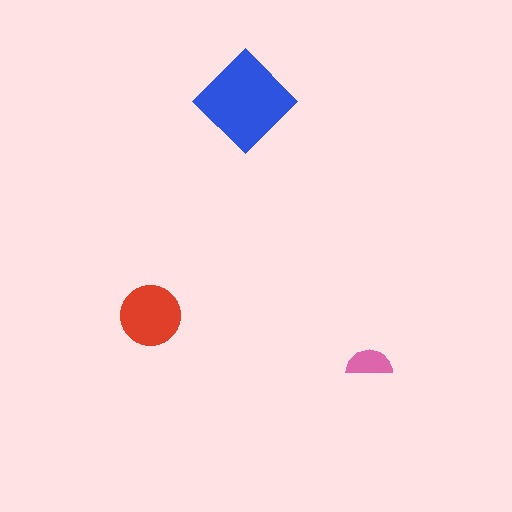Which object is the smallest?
The pink semicircle.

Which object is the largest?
The blue diamond.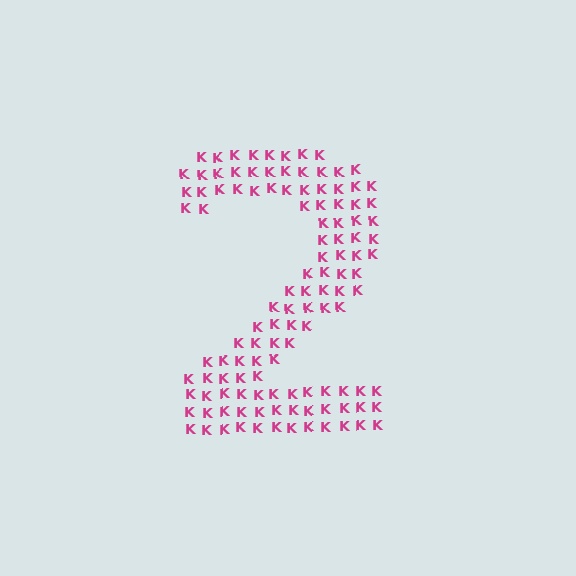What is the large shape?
The large shape is the digit 2.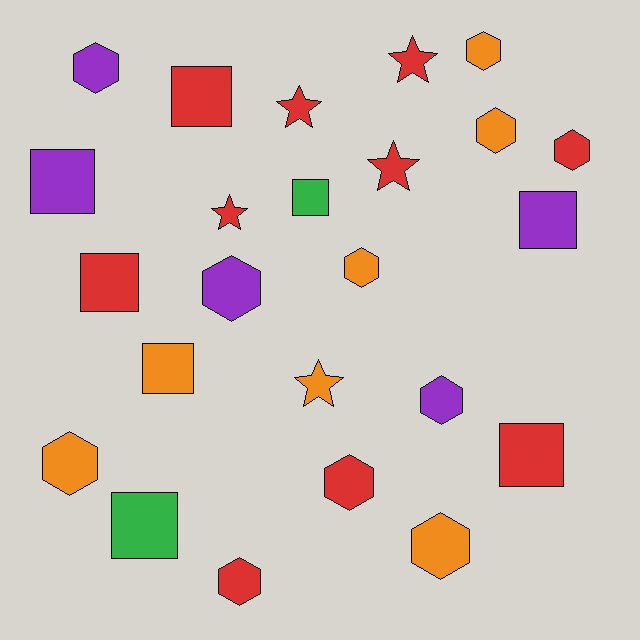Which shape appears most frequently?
Hexagon, with 11 objects.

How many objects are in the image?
There are 24 objects.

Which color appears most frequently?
Red, with 10 objects.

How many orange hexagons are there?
There are 5 orange hexagons.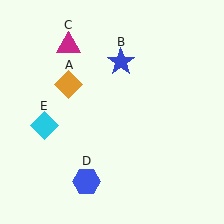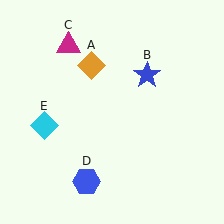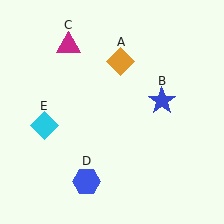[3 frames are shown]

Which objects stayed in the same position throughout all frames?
Magenta triangle (object C) and blue hexagon (object D) and cyan diamond (object E) remained stationary.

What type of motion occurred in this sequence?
The orange diamond (object A), blue star (object B) rotated clockwise around the center of the scene.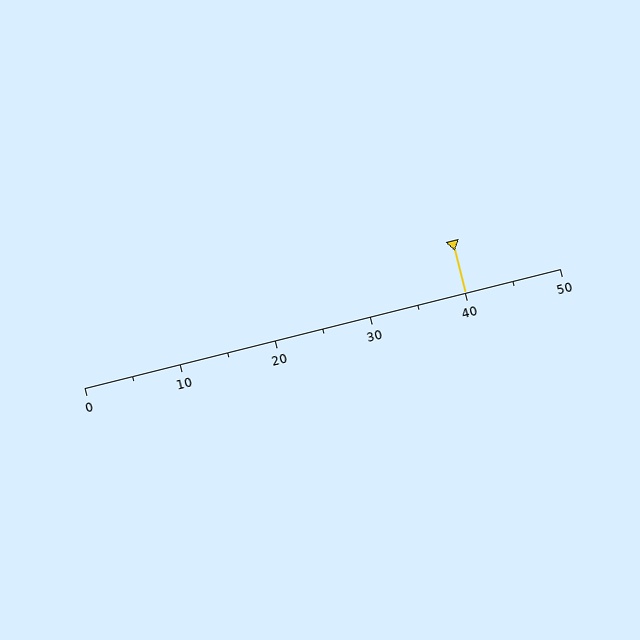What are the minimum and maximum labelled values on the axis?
The axis runs from 0 to 50.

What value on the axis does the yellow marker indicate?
The marker indicates approximately 40.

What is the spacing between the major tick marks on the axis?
The major ticks are spaced 10 apart.